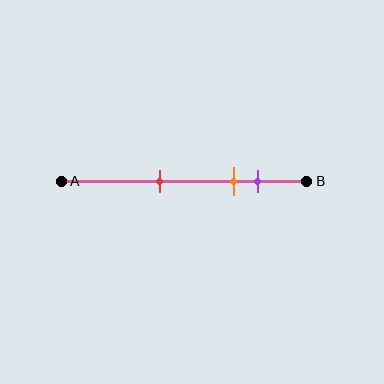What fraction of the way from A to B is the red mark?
The red mark is approximately 40% (0.4) of the way from A to B.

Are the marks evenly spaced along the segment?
No, the marks are not evenly spaced.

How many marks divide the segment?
There are 3 marks dividing the segment.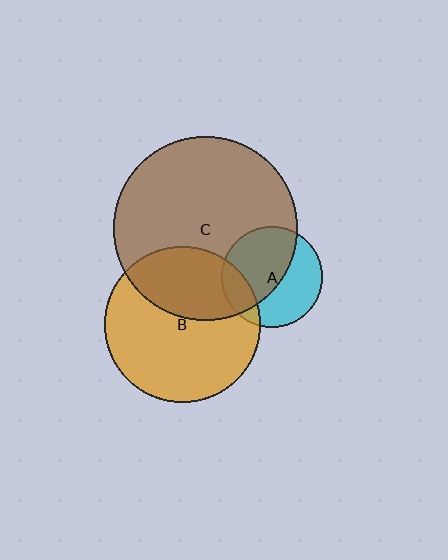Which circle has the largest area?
Circle C (brown).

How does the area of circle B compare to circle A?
Approximately 2.4 times.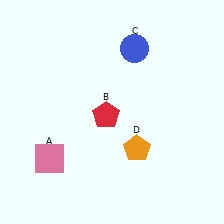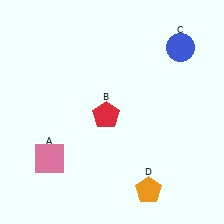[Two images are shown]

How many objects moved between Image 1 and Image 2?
2 objects moved between the two images.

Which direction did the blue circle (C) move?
The blue circle (C) moved right.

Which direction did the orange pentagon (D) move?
The orange pentagon (D) moved down.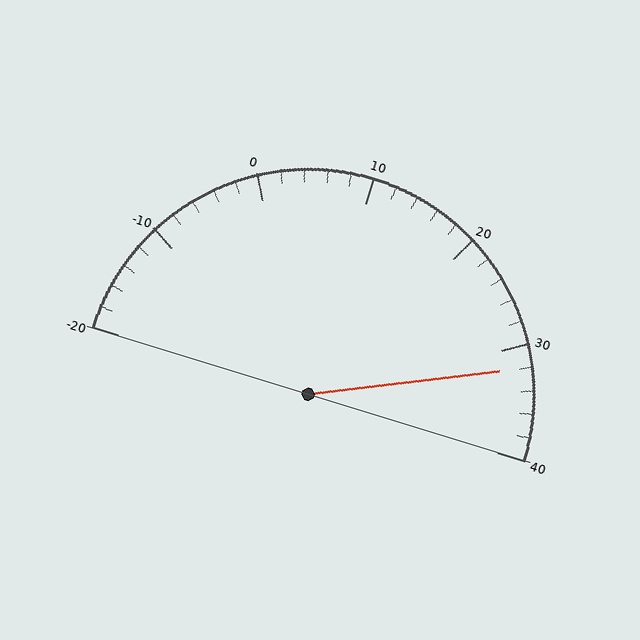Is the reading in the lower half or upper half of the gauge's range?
The reading is in the upper half of the range (-20 to 40).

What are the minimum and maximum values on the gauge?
The gauge ranges from -20 to 40.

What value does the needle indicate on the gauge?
The needle indicates approximately 32.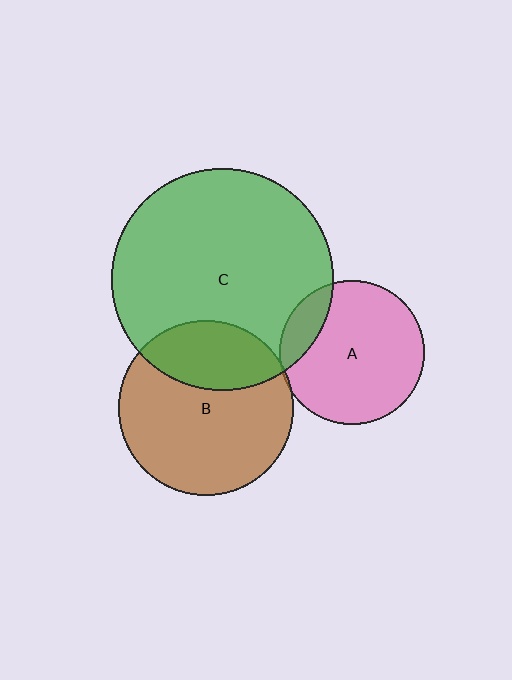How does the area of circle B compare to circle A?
Approximately 1.5 times.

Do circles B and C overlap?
Yes.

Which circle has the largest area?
Circle C (green).